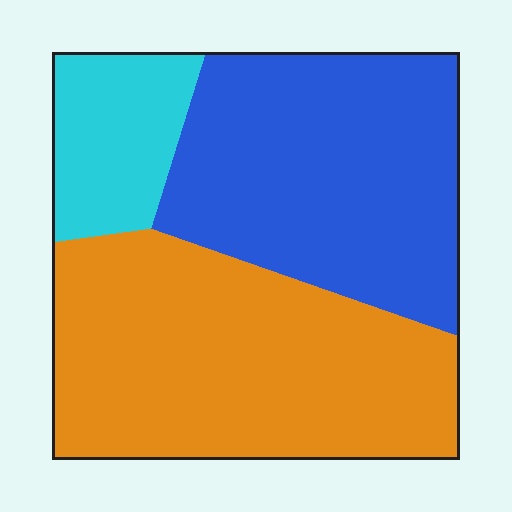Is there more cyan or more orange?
Orange.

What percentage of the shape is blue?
Blue takes up between a quarter and a half of the shape.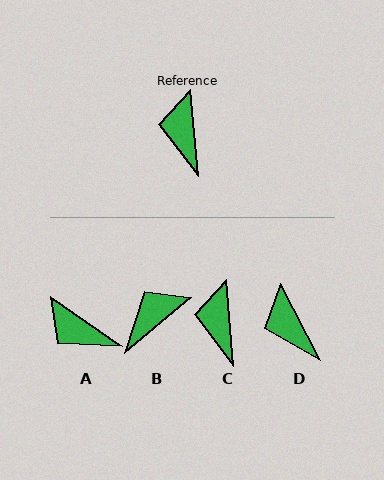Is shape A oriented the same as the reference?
No, it is off by about 50 degrees.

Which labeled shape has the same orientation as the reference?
C.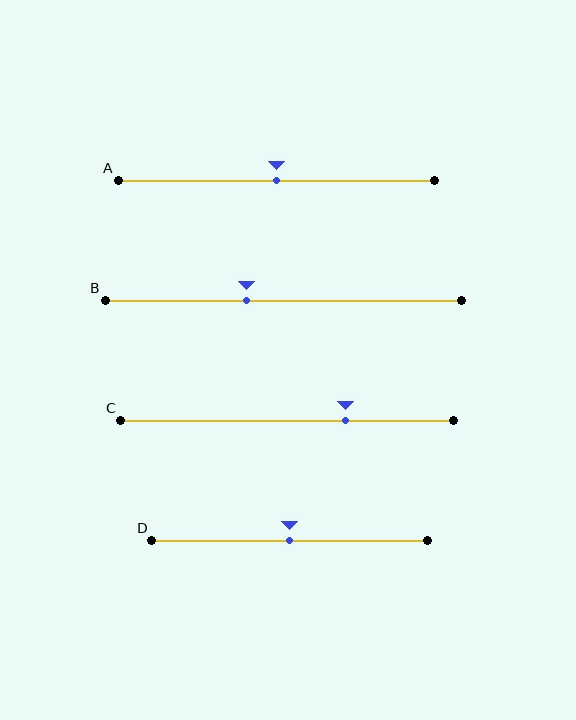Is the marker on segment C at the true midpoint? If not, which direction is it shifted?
No, the marker on segment C is shifted to the right by about 18% of the segment length.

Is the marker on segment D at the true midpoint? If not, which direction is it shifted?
Yes, the marker on segment D is at the true midpoint.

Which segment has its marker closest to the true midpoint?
Segment A has its marker closest to the true midpoint.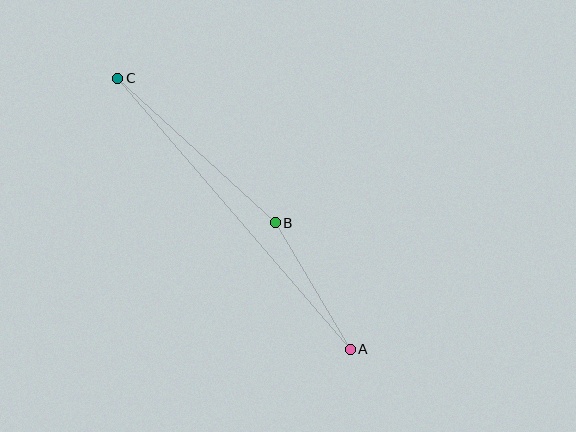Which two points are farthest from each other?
Points A and C are farthest from each other.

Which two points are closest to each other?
Points A and B are closest to each other.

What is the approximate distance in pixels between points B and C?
The distance between B and C is approximately 213 pixels.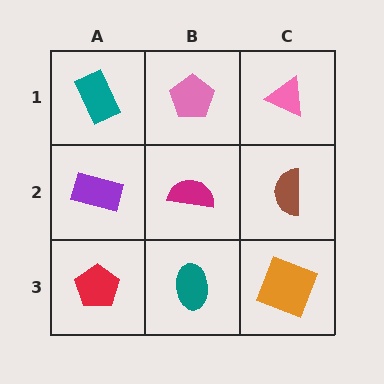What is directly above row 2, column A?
A teal rectangle.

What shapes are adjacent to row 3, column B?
A magenta semicircle (row 2, column B), a red pentagon (row 3, column A), an orange square (row 3, column C).